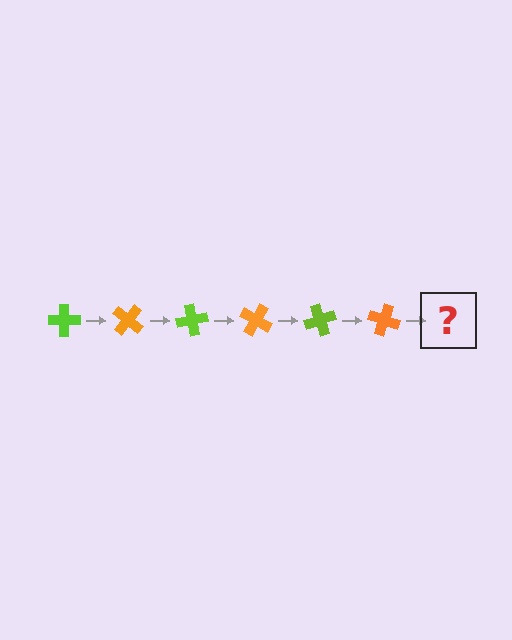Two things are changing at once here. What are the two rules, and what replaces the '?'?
The two rules are that it rotates 40 degrees each step and the color cycles through lime and orange. The '?' should be a lime cross, rotated 240 degrees from the start.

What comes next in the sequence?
The next element should be a lime cross, rotated 240 degrees from the start.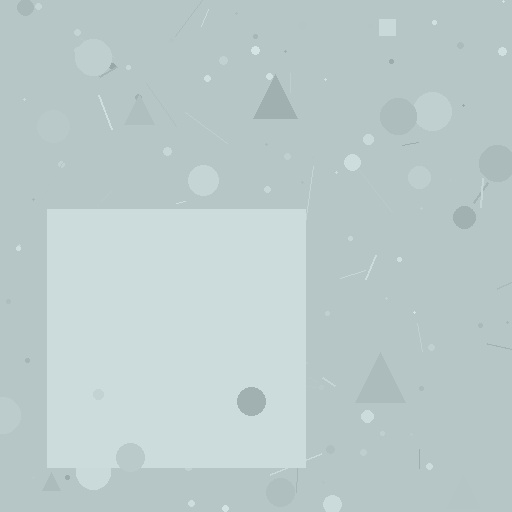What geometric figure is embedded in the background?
A square is embedded in the background.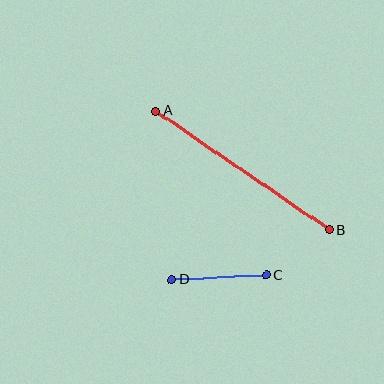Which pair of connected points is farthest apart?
Points A and B are farthest apart.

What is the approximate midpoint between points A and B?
The midpoint is at approximately (243, 170) pixels.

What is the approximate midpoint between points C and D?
The midpoint is at approximately (219, 278) pixels.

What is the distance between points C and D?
The distance is approximately 94 pixels.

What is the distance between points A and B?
The distance is approximately 210 pixels.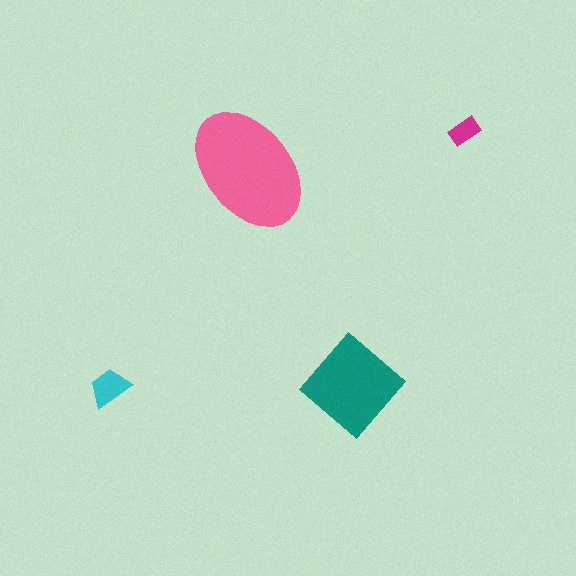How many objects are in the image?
There are 4 objects in the image.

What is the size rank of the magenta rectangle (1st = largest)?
4th.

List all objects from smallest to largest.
The magenta rectangle, the cyan trapezoid, the teal diamond, the pink ellipse.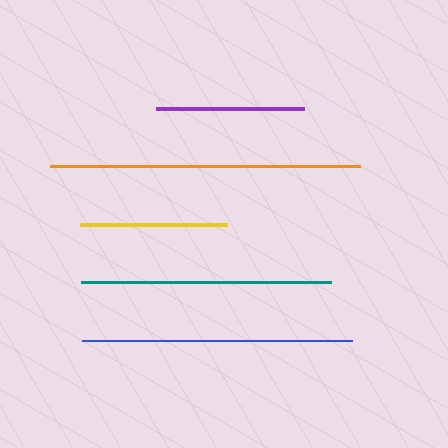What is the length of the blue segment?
The blue segment is approximately 270 pixels long.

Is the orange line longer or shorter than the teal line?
The orange line is longer than the teal line.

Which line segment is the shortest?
The yellow line is the shortest at approximately 147 pixels.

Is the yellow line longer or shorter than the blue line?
The blue line is longer than the yellow line.